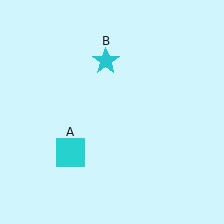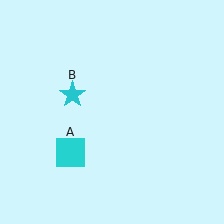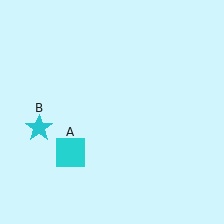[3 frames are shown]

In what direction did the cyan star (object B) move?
The cyan star (object B) moved down and to the left.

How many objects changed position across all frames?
1 object changed position: cyan star (object B).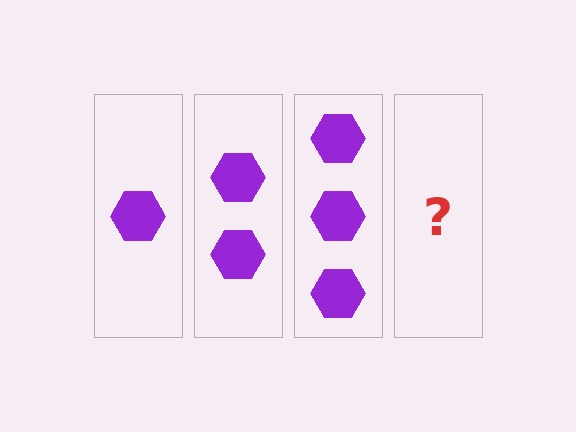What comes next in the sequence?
The next element should be 4 hexagons.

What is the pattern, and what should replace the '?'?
The pattern is that each step adds one more hexagon. The '?' should be 4 hexagons.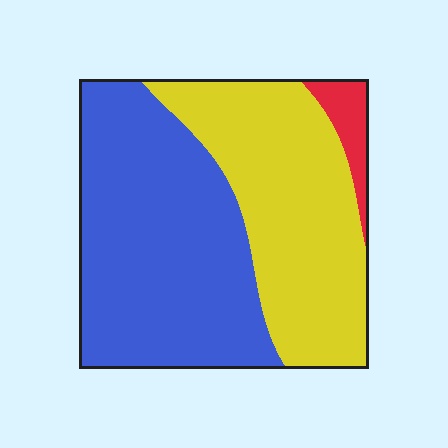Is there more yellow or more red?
Yellow.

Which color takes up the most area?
Blue, at roughly 55%.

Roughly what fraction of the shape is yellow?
Yellow covers 42% of the shape.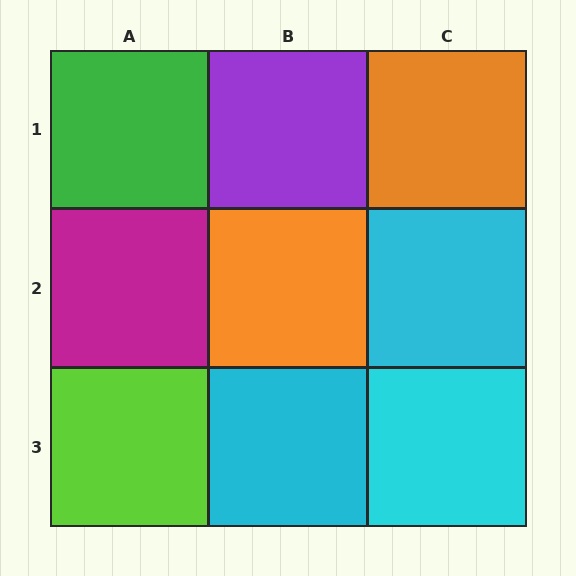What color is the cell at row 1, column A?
Green.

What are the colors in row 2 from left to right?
Magenta, orange, cyan.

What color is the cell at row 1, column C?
Orange.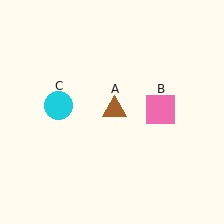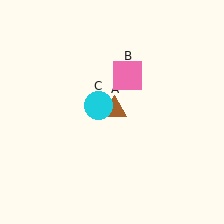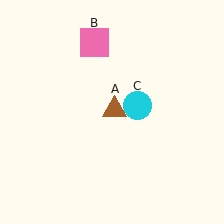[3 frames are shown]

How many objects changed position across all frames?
2 objects changed position: pink square (object B), cyan circle (object C).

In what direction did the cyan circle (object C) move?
The cyan circle (object C) moved right.